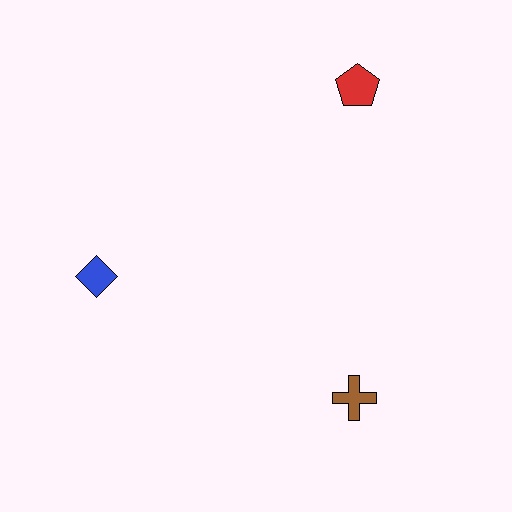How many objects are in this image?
There are 3 objects.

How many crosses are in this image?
There is 1 cross.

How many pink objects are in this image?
There are no pink objects.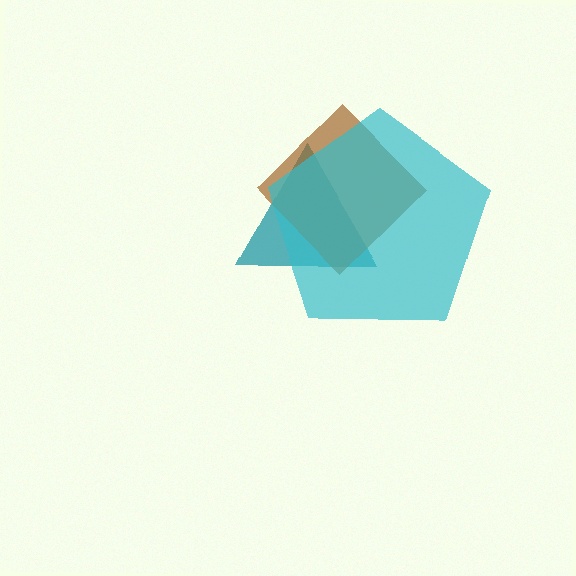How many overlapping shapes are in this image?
There are 3 overlapping shapes in the image.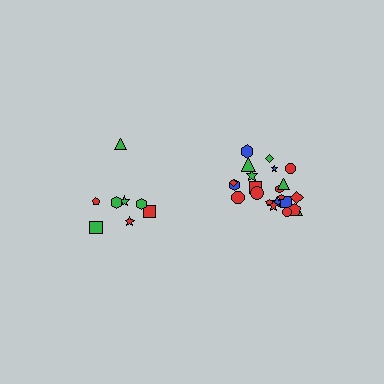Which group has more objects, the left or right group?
The right group.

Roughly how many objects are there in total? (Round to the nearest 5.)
Roughly 30 objects in total.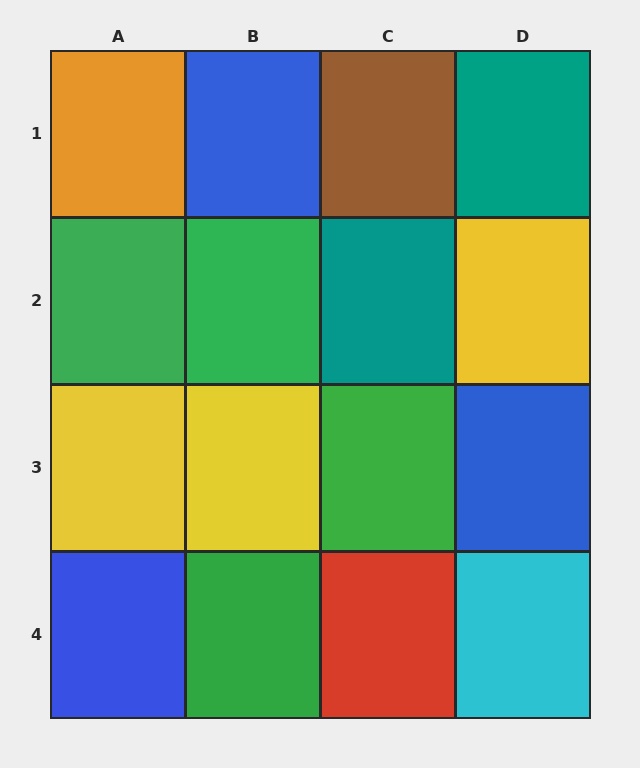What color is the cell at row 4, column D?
Cyan.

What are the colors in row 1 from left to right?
Orange, blue, brown, teal.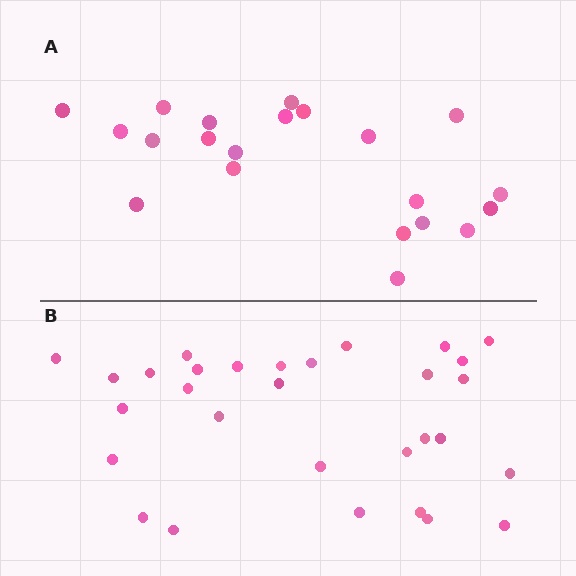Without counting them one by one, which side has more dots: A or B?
Region B (the bottom region) has more dots.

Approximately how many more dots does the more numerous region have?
Region B has roughly 8 or so more dots than region A.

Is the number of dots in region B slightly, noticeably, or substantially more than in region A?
Region B has noticeably more, but not dramatically so. The ratio is roughly 1.4 to 1.